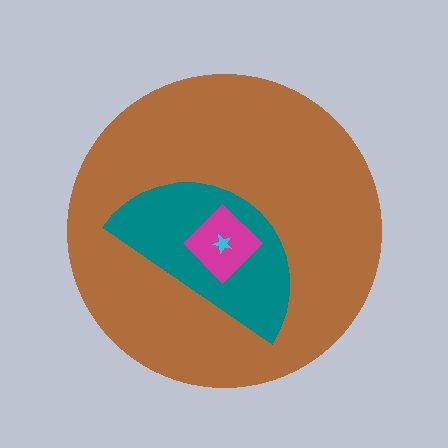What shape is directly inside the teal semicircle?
The magenta diamond.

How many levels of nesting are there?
4.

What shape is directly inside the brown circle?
The teal semicircle.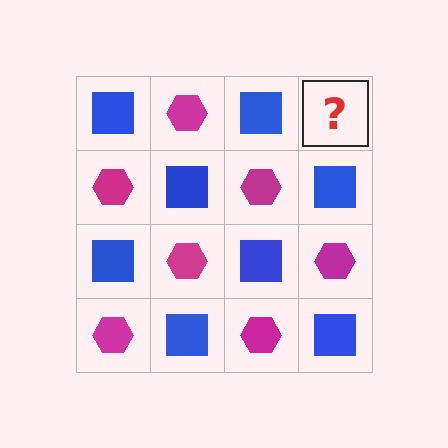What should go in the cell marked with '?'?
The missing cell should contain a magenta hexagon.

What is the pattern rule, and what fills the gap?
The rule is that it alternates blue square and magenta hexagon in a checkerboard pattern. The gap should be filled with a magenta hexagon.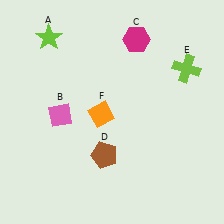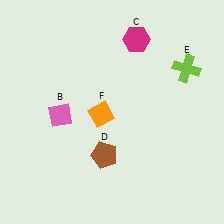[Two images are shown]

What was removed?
The lime star (A) was removed in Image 2.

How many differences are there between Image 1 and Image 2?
There is 1 difference between the two images.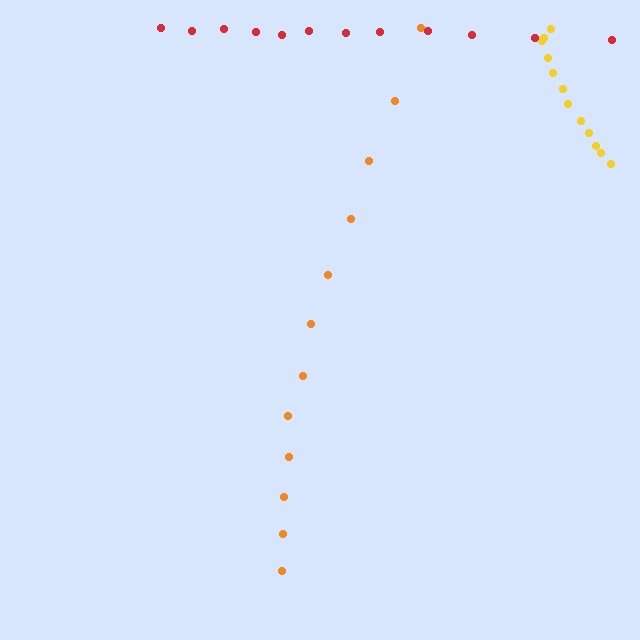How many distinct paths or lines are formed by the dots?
There are 3 distinct paths.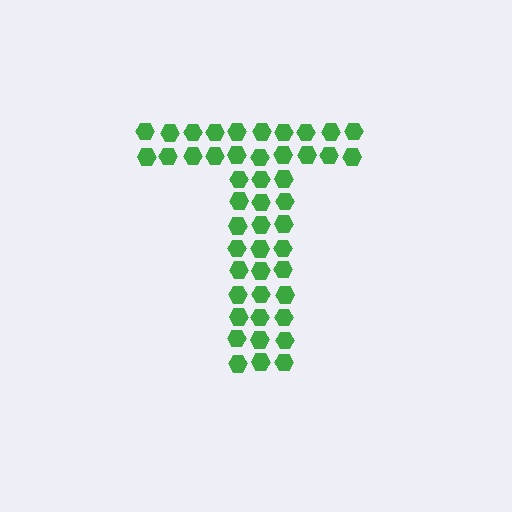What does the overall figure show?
The overall figure shows the letter T.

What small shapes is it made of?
It is made of small hexagons.